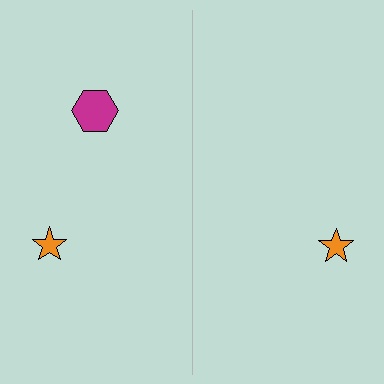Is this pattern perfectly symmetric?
No, the pattern is not perfectly symmetric. A magenta hexagon is missing from the right side.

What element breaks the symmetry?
A magenta hexagon is missing from the right side.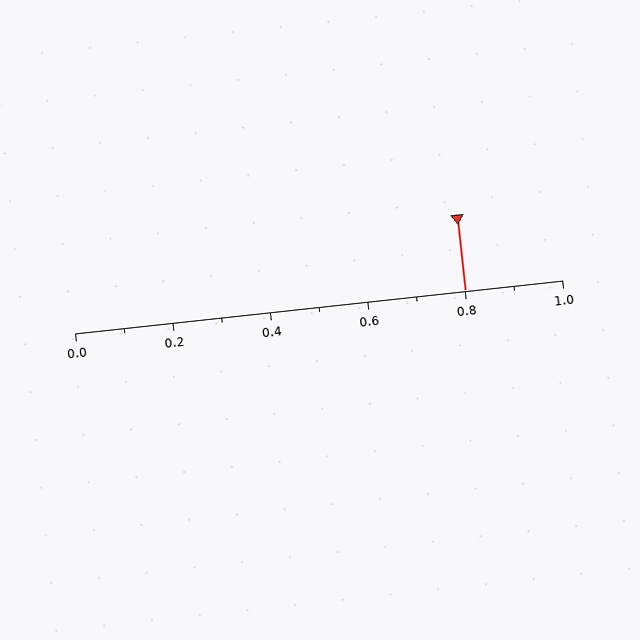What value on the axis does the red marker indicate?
The marker indicates approximately 0.8.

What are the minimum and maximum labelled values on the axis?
The axis runs from 0.0 to 1.0.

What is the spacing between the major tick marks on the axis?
The major ticks are spaced 0.2 apart.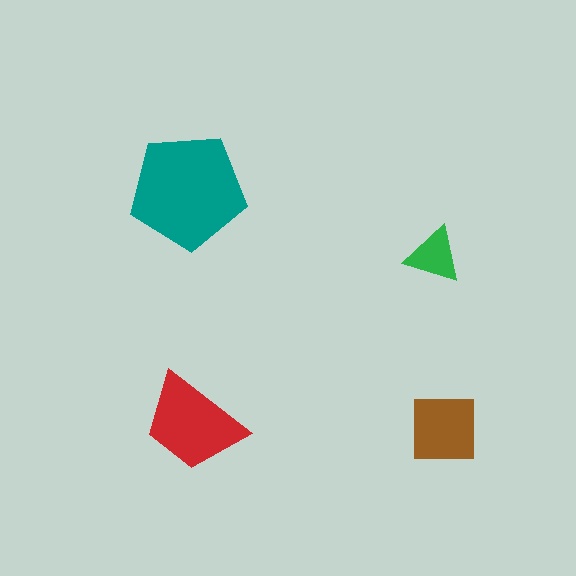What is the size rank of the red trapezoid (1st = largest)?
2nd.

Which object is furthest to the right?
The brown square is rightmost.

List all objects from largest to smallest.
The teal pentagon, the red trapezoid, the brown square, the green triangle.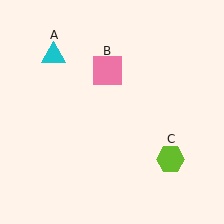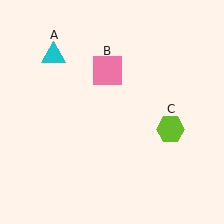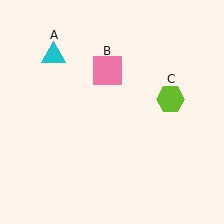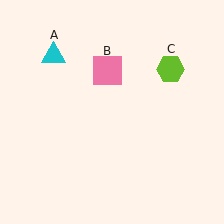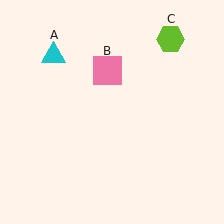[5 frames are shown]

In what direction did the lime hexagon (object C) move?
The lime hexagon (object C) moved up.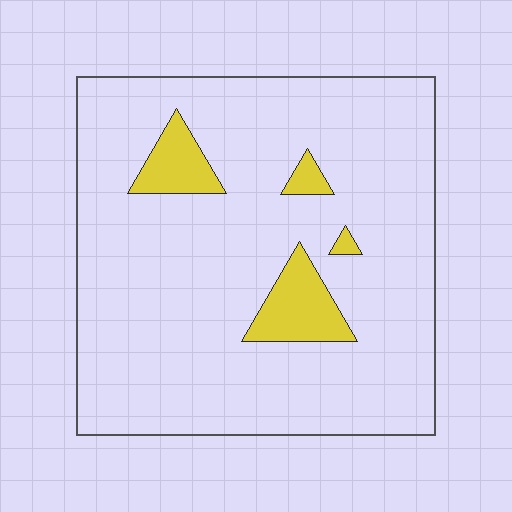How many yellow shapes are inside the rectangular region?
4.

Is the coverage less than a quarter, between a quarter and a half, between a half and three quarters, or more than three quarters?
Less than a quarter.